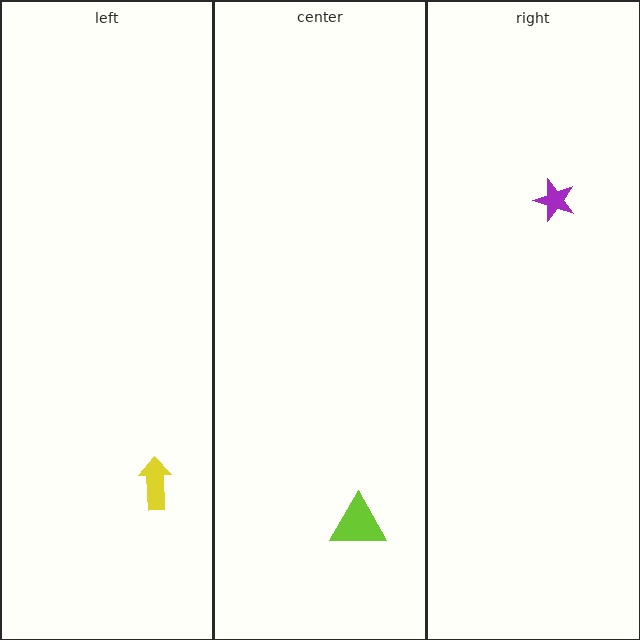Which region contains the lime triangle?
The center region.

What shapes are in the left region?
The yellow arrow.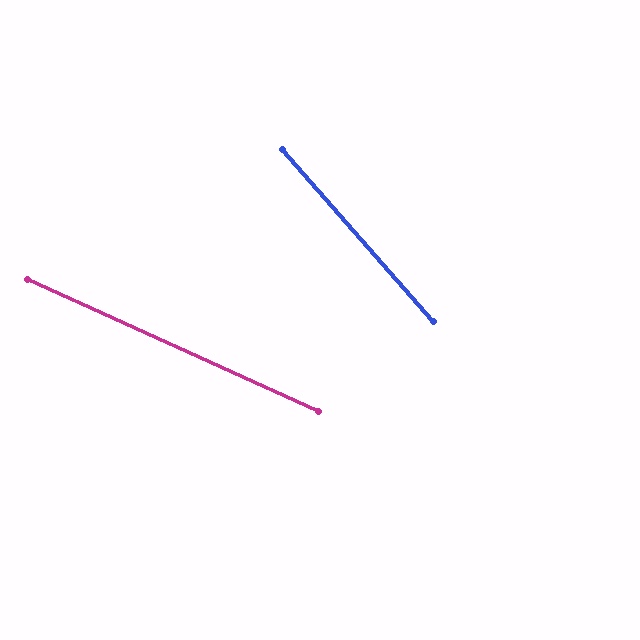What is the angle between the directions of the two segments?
Approximately 24 degrees.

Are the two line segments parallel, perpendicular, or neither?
Neither parallel nor perpendicular — they differ by about 24°.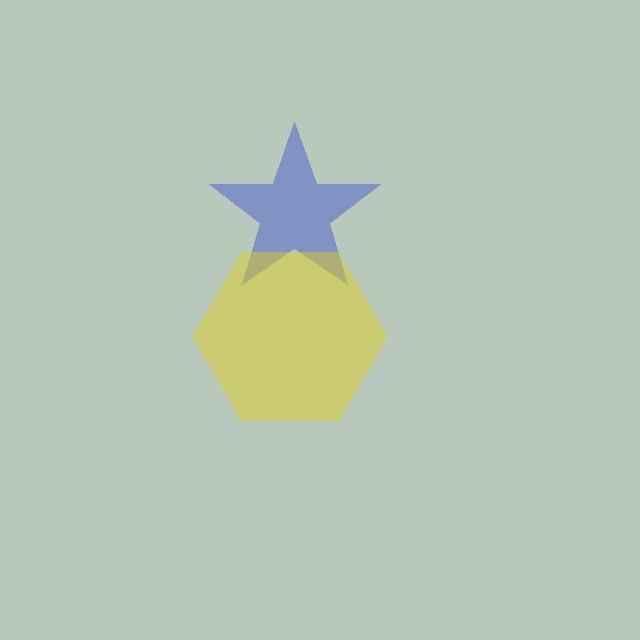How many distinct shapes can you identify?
There are 2 distinct shapes: a blue star, a yellow hexagon.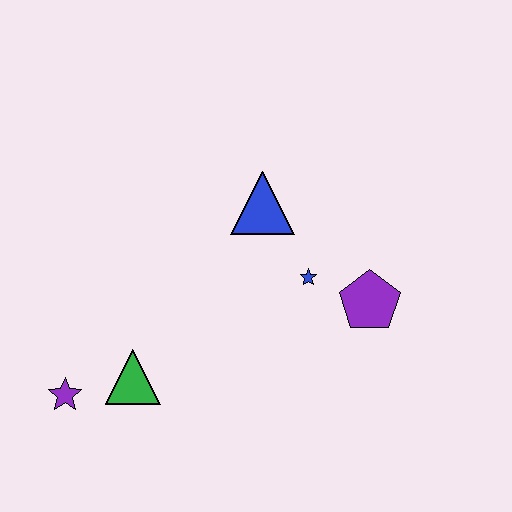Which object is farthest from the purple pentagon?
The purple star is farthest from the purple pentagon.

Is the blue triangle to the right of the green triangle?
Yes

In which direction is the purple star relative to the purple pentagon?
The purple star is to the left of the purple pentagon.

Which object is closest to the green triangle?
The purple star is closest to the green triangle.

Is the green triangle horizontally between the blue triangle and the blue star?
No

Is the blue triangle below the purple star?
No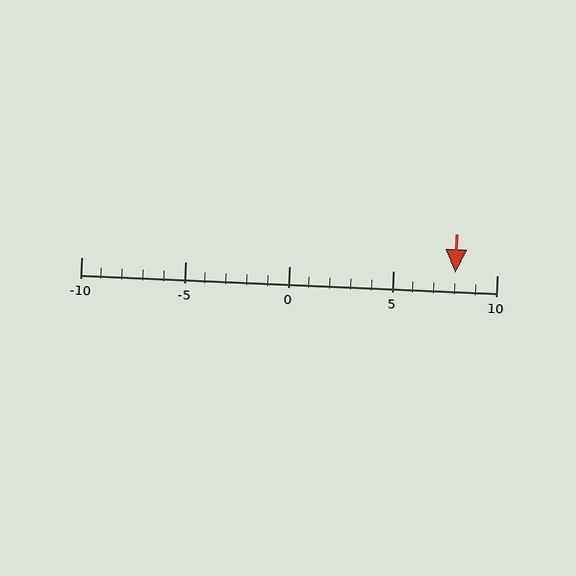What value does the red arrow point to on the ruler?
The red arrow points to approximately 8.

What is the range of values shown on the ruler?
The ruler shows values from -10 to 10.